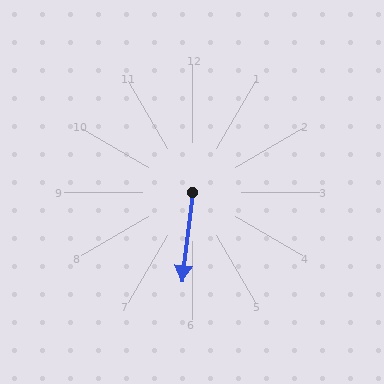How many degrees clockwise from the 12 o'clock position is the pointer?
Approximately 187 degrees.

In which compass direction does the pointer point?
South.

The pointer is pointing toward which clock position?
Roughly 6 o'clock.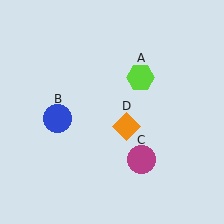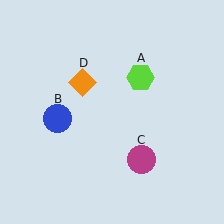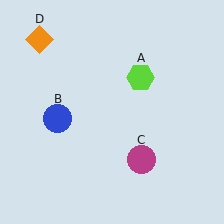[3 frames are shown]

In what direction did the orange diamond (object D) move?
The orange diamond (object D) moved up and to the left.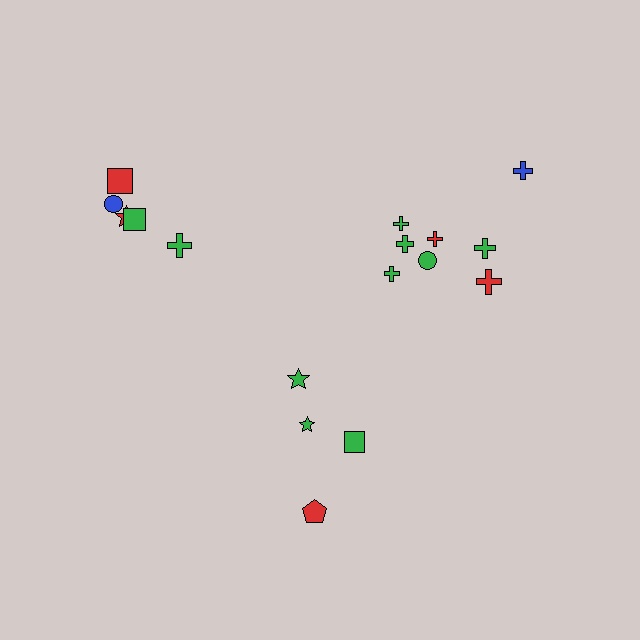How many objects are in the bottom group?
There are 4 objects.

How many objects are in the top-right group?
There are 8 objects.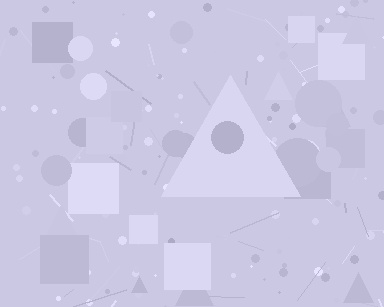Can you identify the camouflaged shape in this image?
The camouflaged shape is a triangle.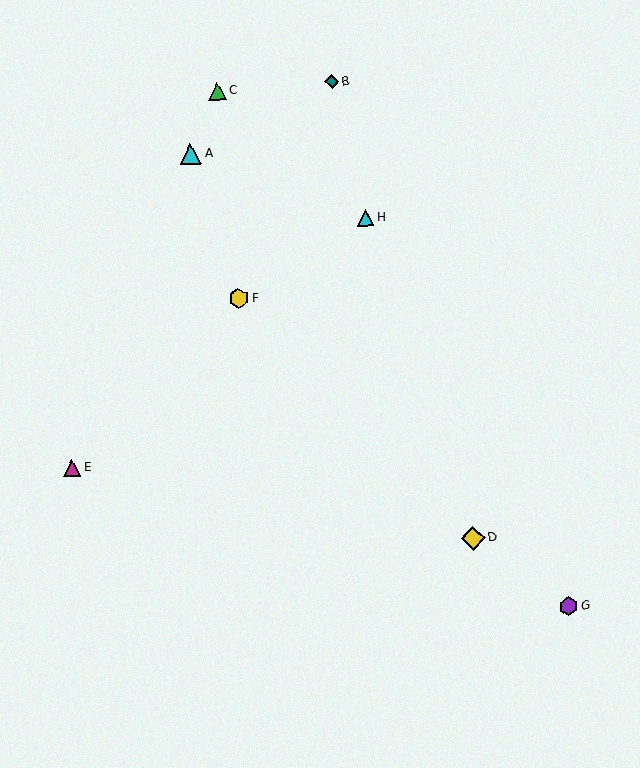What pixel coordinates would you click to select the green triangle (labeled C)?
Click at (217, 91) to select the green triangle C.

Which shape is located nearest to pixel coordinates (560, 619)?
The purple hexagon (labeled G) at (568, 606) is nearest to that location.